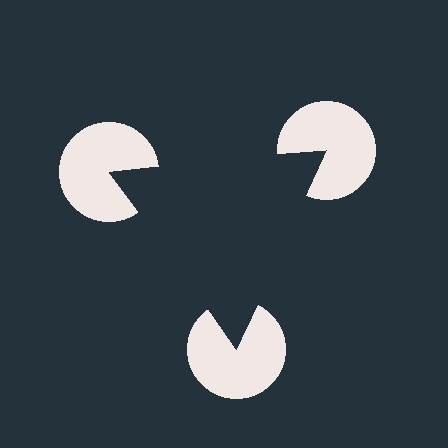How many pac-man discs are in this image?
There are 3 — one at each vertex of the illusory triangle.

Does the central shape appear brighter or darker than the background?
It typically appears slightly darker than the background, even though no actual brightness change is drawn.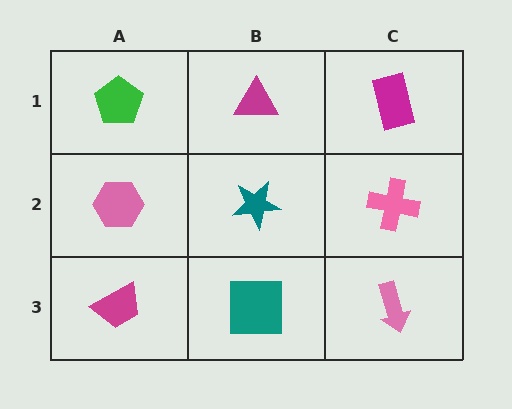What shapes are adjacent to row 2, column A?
A green pentagon (row 1, column A), a magenta trapezoid (row 3, column A), a teal star (row 2, column B).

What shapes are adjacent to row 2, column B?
A magenta triangle (row 1, column B), a teal square (row 3, column B), a pink hexagon (row 2, column A), a pink cross (row 2, column C).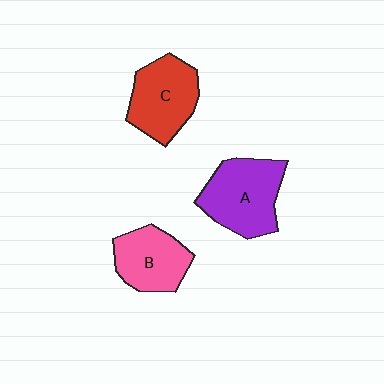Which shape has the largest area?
Shape A (purple).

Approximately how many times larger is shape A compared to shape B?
Approximately 1.3 times.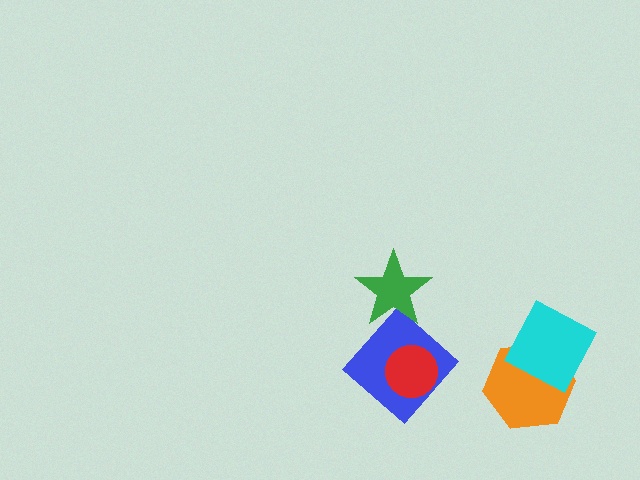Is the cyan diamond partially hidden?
No, no other shape covers it.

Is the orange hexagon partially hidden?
Yes, it is partially covered by another shape.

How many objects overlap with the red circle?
1 object overlaps with the red circle.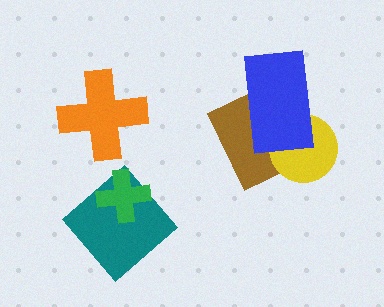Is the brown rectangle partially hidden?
Yes, it is partially covered by another shape.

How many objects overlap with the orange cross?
0 objects overlap with the orange cross.